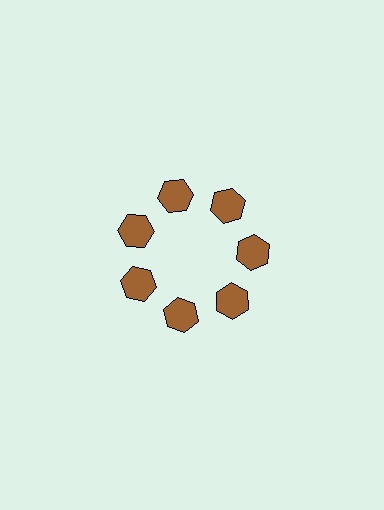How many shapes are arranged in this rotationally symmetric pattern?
There are 7 shapes, arranged in 7 groups of 1.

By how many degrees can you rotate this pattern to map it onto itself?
The pattern maps onto itself every 51 degrees of rotation.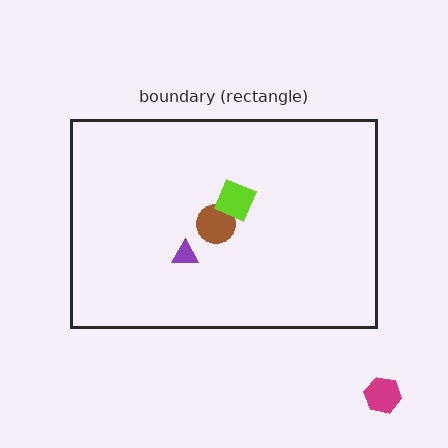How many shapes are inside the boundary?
3 inside, 1 outside.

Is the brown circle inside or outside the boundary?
Inside.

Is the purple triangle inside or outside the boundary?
Inside.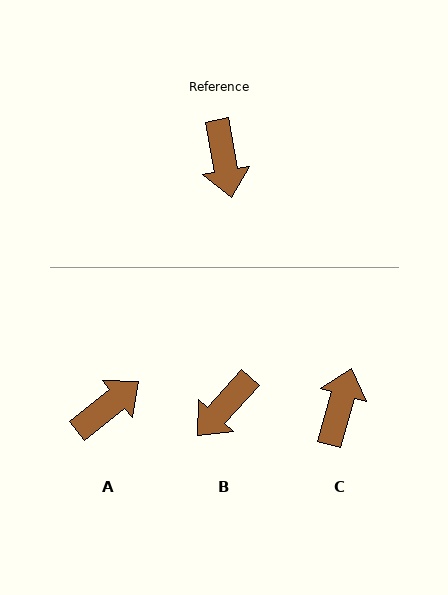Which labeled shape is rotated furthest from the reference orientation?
C, about 153 degrees away.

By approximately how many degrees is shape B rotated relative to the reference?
Approximately 53 degrees clockwise.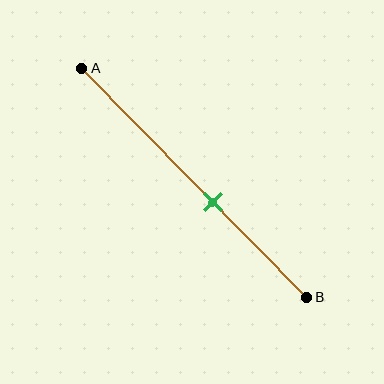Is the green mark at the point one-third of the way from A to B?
No, the mark is at about 60% from A, not at the 33% one-third point.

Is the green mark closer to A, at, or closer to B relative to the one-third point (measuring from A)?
The green mark is closer to point B than the one-third point of segment AB.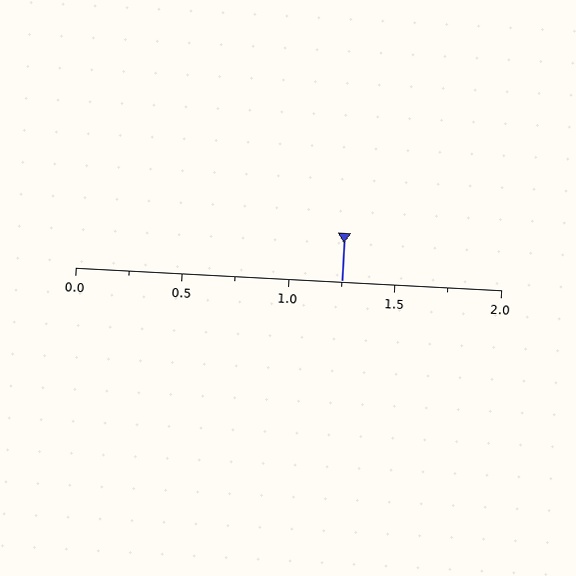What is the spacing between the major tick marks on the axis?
The major ticks are spaced 0.5 apart.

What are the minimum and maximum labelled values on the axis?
The axis runs from 0.0 to 2.0.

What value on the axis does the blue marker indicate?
The marker indicates approximately 1.25.